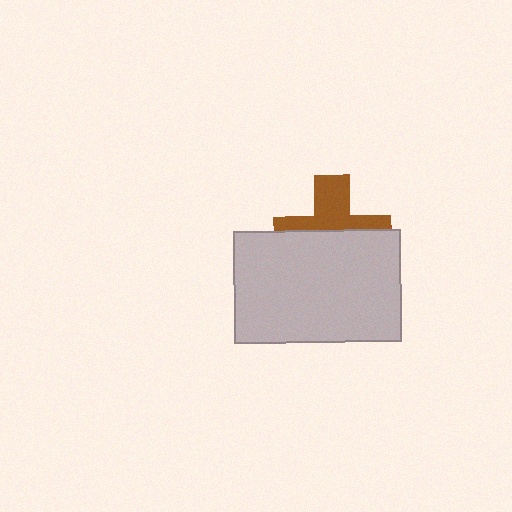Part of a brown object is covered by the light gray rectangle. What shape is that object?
It is a cross.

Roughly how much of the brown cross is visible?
A small part of it is visible (roughly 44%).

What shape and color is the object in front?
The object in front is a light gray rectangle.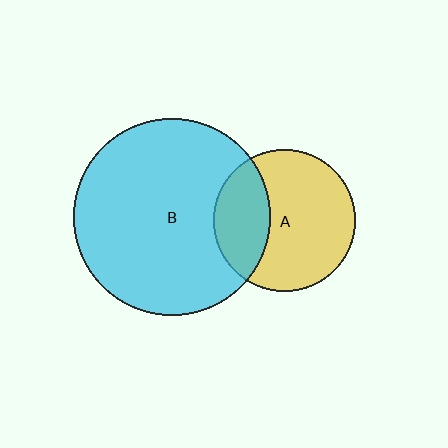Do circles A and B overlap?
Yes.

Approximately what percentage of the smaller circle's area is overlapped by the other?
Approximately 30%.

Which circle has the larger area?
Circle B (cyan).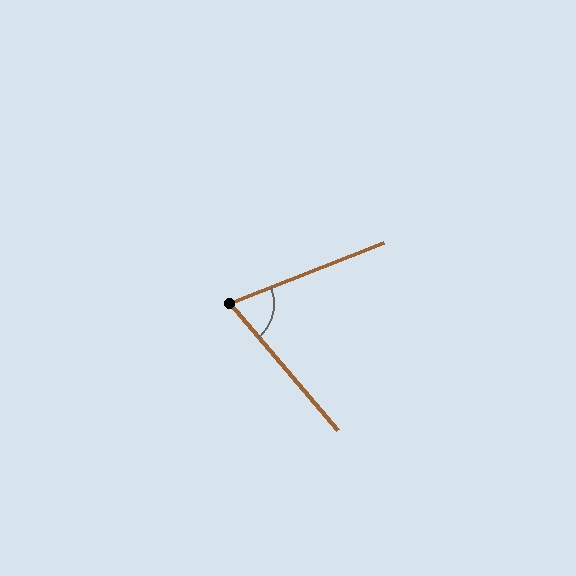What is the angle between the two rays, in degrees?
Approximately 71 degrees.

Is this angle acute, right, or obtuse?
It is acute.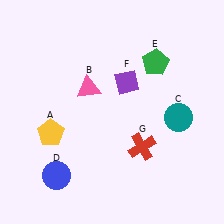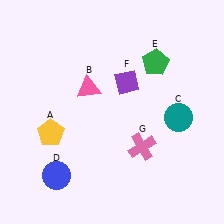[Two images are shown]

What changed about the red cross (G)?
In Image 1, G is red. In Image 2, it changed to pink.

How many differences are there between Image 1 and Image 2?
There is 1 difference between the two images.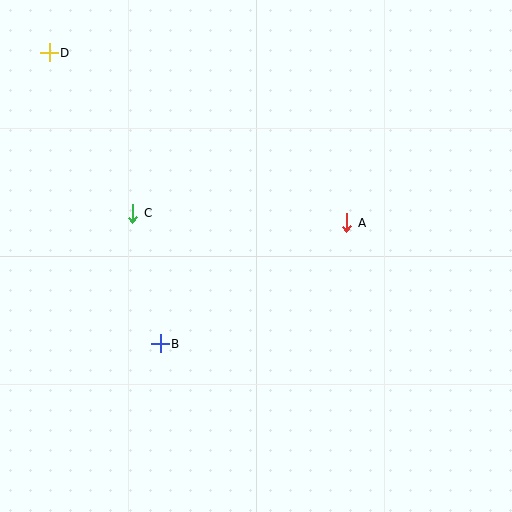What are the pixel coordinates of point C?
Point C is at (133, 213).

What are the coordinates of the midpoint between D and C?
The midpoint between D and C is at (91, 133).